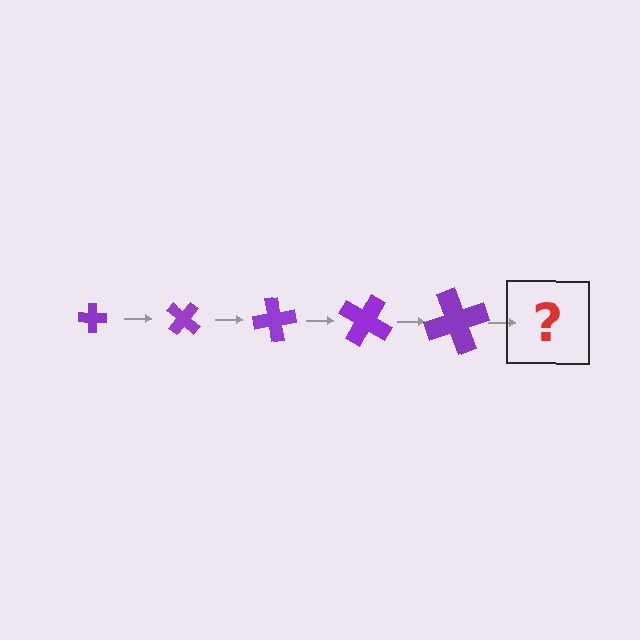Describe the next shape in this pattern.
It should be a cross, larger than the previous one and rotated 200 degrees from the start.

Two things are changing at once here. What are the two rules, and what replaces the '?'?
The two rules are that the cross grows larger each step and it rotates 40 degrees each step. The '?' should be a cross, larger than the previous one and rotated 200 degrees from the start.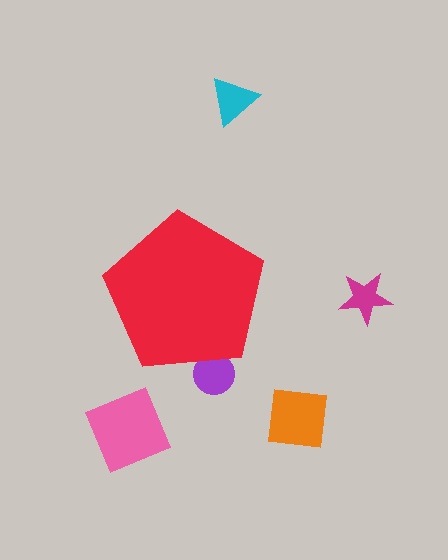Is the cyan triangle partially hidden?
No, the cyan triangle is fully visible.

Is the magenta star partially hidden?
No, the magenta star is fully visible.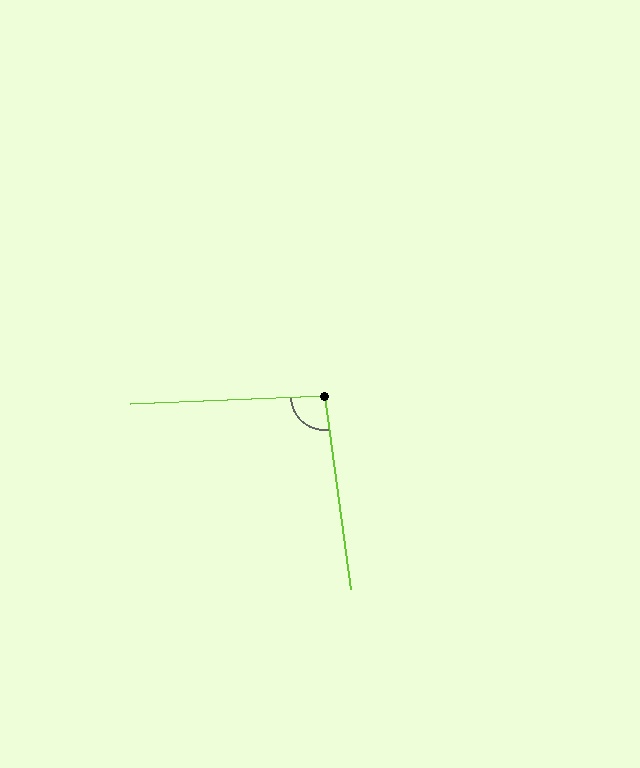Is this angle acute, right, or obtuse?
It is obtuse.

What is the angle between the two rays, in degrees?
Approximately 95 degrees.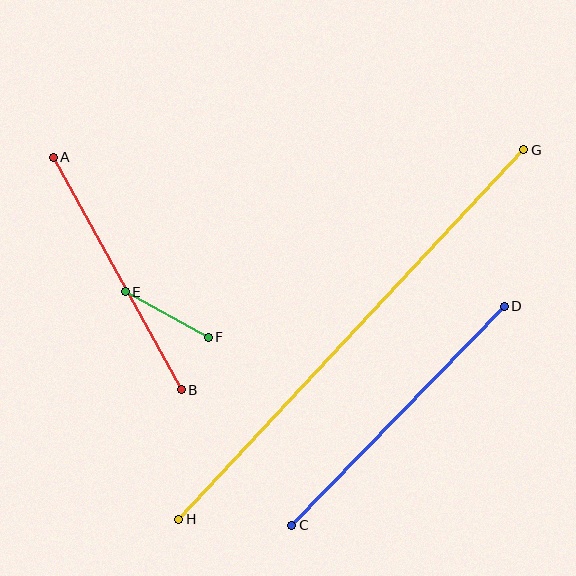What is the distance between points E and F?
The distance is approximately 95 pixels.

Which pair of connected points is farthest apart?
Points G and H are farthest apart.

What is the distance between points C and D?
The distance is approximately 305 pixels.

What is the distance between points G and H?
The distance is approximately 506 pixels.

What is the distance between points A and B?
The distance is approximately 266 pixels.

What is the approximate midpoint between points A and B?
The midpoint is at approximately (117, 273) pixels.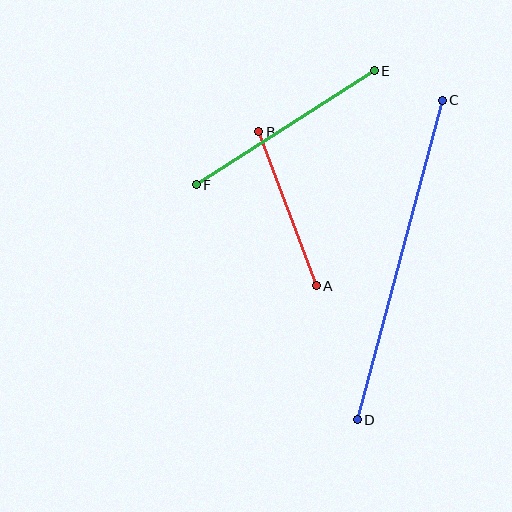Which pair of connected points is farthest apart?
Points C and D are farthest apart.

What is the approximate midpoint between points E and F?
The midpoint is at approximately (285, 128) pixels.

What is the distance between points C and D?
The distance is approximately 331 pixels.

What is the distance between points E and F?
The distance is approximately 212 pixels.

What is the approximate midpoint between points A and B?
The midpoint is at approximately (287, 209) pixels.